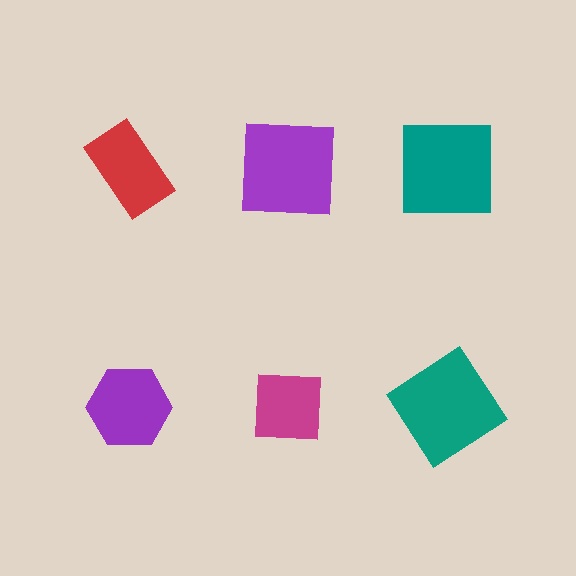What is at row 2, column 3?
A teal diamond.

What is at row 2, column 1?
A purple hexagon.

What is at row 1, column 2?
A purple square.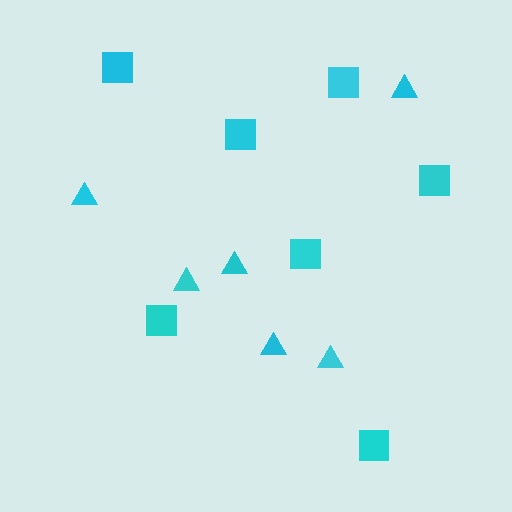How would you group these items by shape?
There are 2 groups: one group of squares (7) and one group of triangles (6).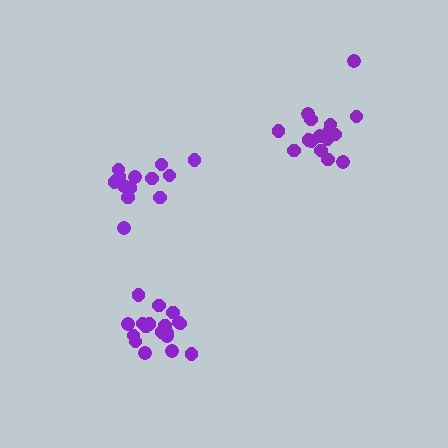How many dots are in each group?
Group 1: 17 dots, Group 2: 13 dots, Group 3: 18 dots (48 total).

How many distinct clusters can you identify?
There are 3 distinct clusters.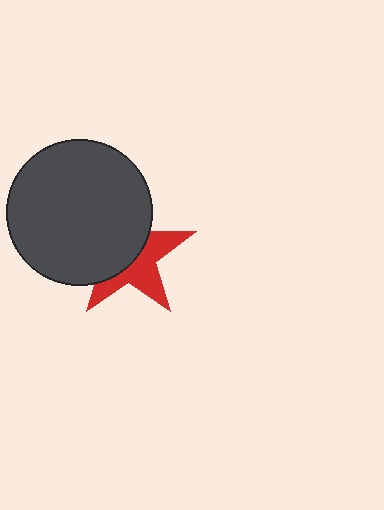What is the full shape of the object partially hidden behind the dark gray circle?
The partially hidden object is a red star.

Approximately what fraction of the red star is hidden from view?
Roughly 54% of the red star is hidden behind the dark gray circle.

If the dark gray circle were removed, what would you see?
You would see the complete red star.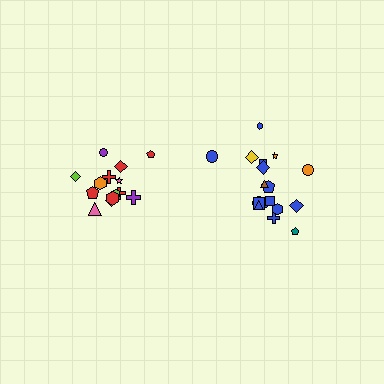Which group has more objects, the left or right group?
The right group.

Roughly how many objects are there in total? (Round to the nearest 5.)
Roughly 35 objects in total.